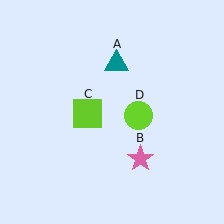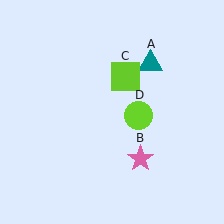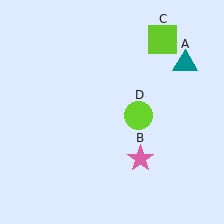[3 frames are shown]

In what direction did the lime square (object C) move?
The lime square (object C) moved up and to the right.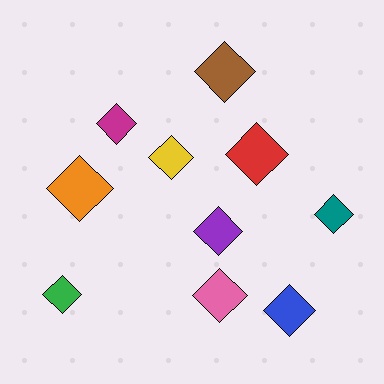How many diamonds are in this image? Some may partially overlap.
There are 10 diamonds.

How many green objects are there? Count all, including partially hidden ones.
There is 1 green object.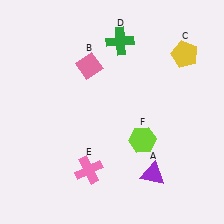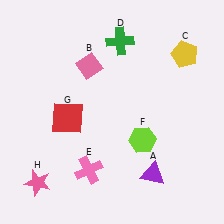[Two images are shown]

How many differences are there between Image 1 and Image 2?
There are 2 differences between the two images.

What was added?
A red square (G), a pink star (H) were added in Image 2.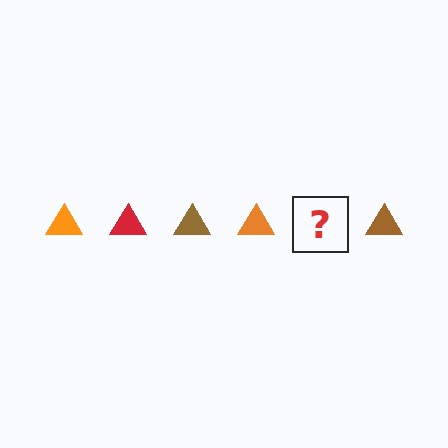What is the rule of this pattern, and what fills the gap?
The rule is that the pattern cycles through orange, red, brown triangles. The gap should be filled with a red triangle.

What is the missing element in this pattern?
The missing element is a red triangle.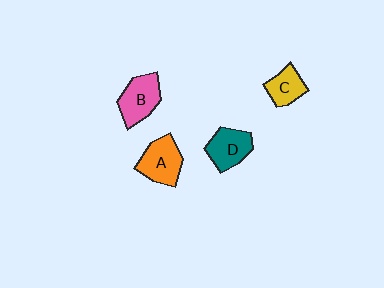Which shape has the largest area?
Shape A (orange).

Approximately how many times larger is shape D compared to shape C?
Approximately 1.3 times.